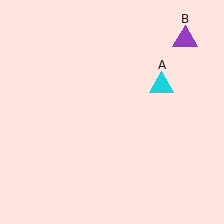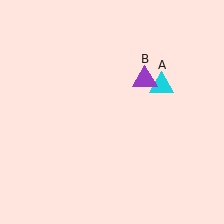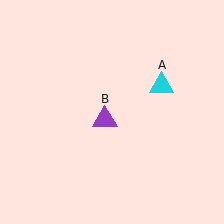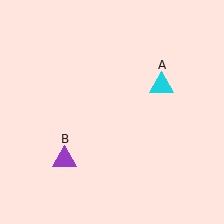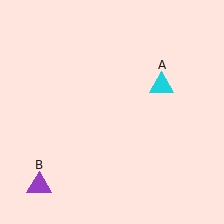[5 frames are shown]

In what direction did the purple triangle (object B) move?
The purple triangle (object B) moved down and to the left.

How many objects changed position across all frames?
1 object changed position: purple triangle (object B).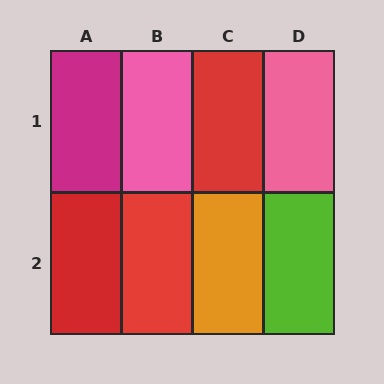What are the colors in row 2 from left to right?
Red, red, orange, lime.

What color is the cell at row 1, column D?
Pink.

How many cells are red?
3 cells are red.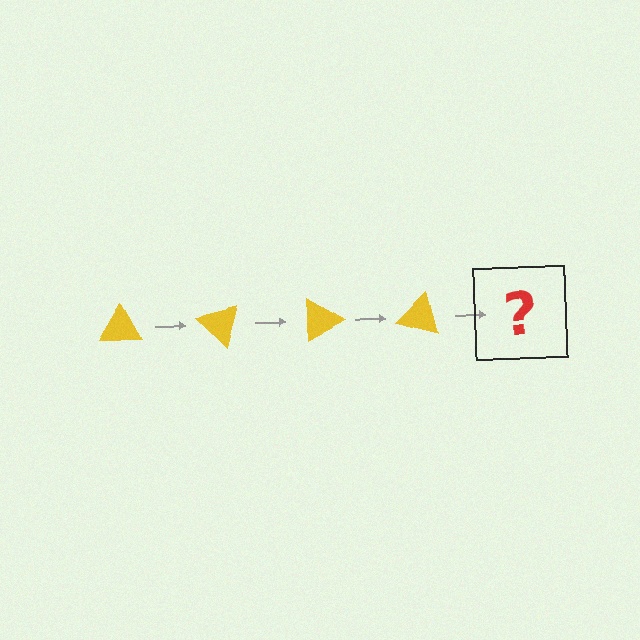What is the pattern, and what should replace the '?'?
The pattern is that the triangle rotates 45 degrees each step. The '?' should be a yellow triangle rotated 180 degrees.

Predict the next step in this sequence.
The next step is a yellow triangle rotated 180 degrees.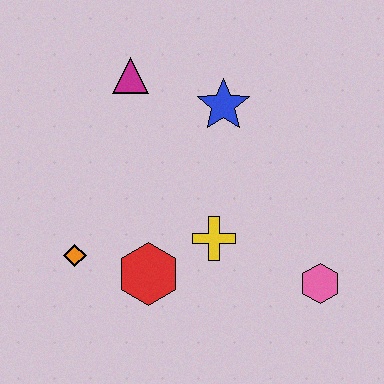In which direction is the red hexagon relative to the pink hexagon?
The red hexagon is to the left of the pink hexagon.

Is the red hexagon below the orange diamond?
Yes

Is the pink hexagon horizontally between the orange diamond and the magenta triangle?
No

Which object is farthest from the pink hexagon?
The magenta triangle is farthest from the pink hexagon.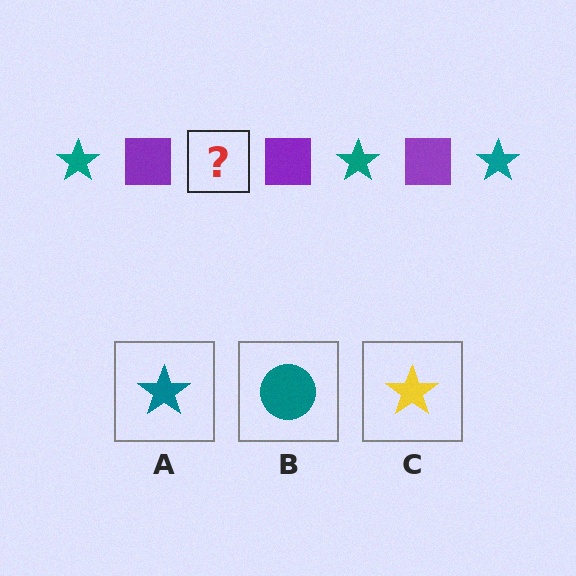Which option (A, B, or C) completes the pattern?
A.